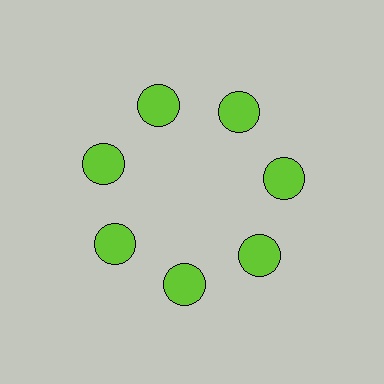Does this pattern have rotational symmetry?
Yes, this pattern has 7-fold rotational symmetry. It looks the same after rotating 51 degrees around the center.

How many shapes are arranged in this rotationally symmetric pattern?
There are 7 shapes, arranged in 7 groups of 1.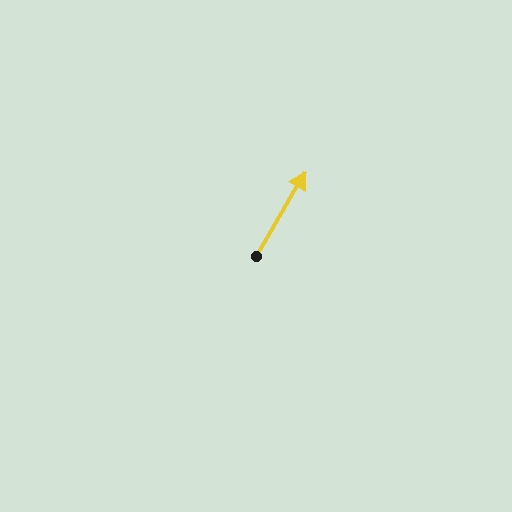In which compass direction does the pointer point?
Northeast.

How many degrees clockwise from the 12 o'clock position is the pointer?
Approximately 30 degrees.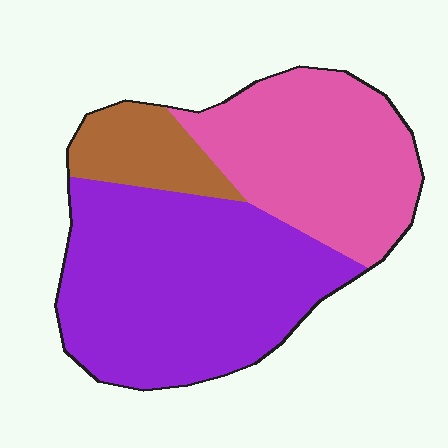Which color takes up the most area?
Purple, at roughly 50%.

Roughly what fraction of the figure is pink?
Pink takes up about three eighths (3/8) of the figure.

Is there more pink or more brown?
Pink.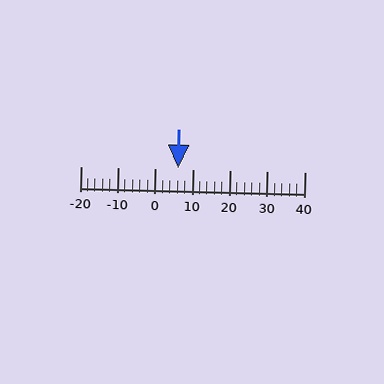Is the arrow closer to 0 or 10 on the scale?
The arrow is closer to 10.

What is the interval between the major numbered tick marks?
The major tick marks are spaced 10 units apart.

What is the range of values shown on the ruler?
The ruler shows values from -20 to 40.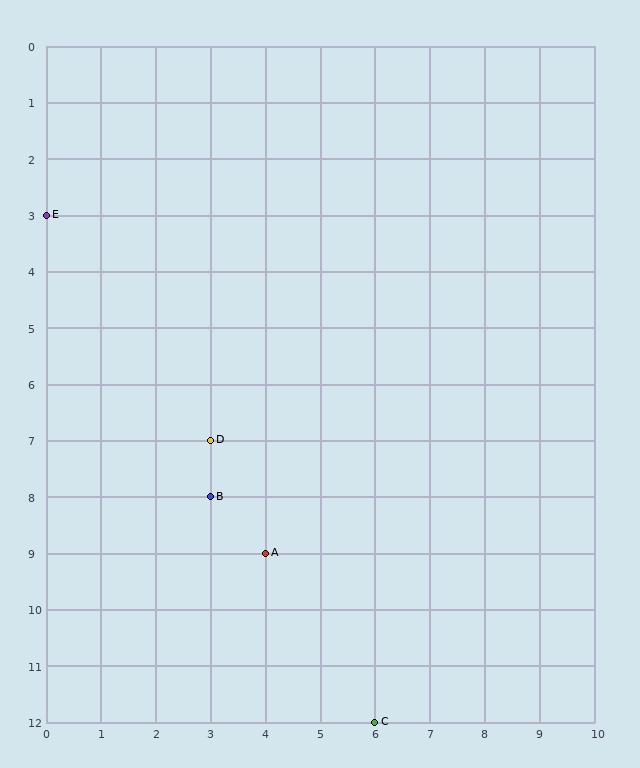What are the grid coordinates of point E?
Point E is at grid coordinates (0, 3).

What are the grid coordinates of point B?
Point B is at grid coordinates (3, 8).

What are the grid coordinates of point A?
Point A is at grid coordinates (4, 9).